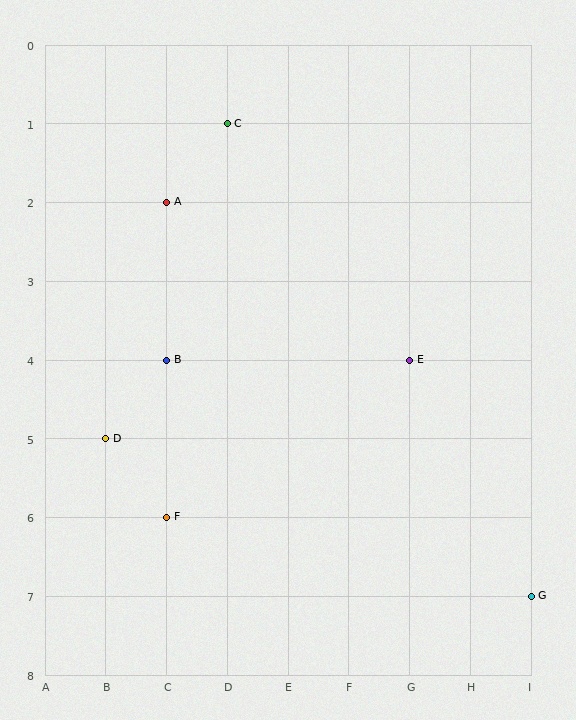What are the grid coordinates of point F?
Point F is at grid coordinates (C, 6).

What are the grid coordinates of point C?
Point C is at grid coordinates (D, 1).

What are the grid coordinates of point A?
Point A is at grid coordinates (C, 2).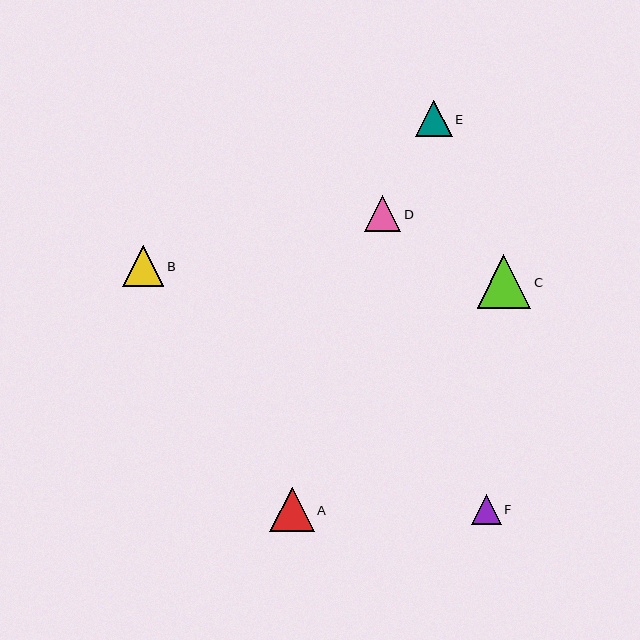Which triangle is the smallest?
Triangle F is the smallest with a size of approximately 30 pixels.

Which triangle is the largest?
Triangle C is the largest with a size of approximately 54 pixels.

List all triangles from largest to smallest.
From largest to smallest: C, A, B, E, D, F.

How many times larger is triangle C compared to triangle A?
Triangle C is approximately 1.2 times the size of triangle A.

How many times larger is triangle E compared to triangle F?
Triangle E is approximately 1.2 times the size of triangle F.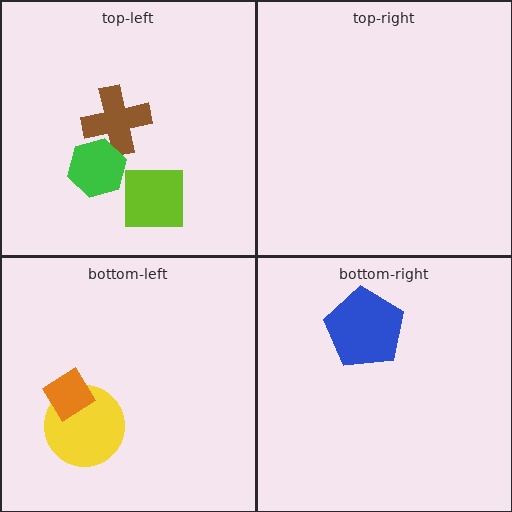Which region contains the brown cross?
The top-left region.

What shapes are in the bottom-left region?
The yellow circle, the orange diamond.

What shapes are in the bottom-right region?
The blue pentagon.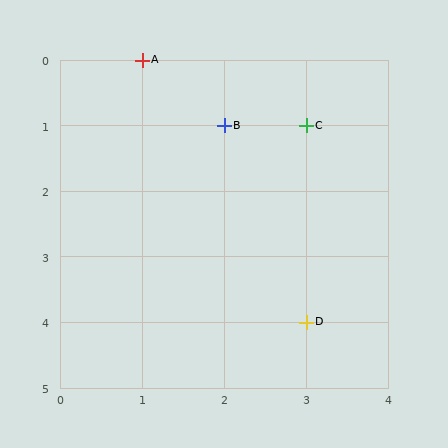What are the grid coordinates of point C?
Point C is at grid coordinates (3, 1).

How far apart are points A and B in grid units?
Points A and B are 1 column and 1 row apart (about 1.4 grid units diagonally).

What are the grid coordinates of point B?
Point B is at grid coordinates (2, 1).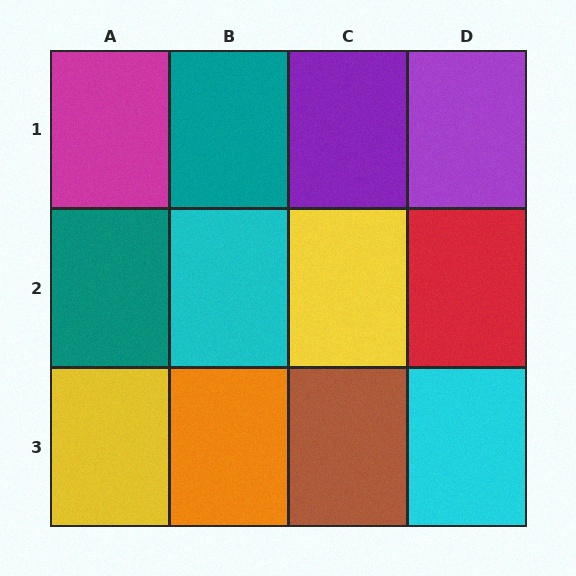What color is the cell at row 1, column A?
Magenta.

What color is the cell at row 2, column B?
Cyan.